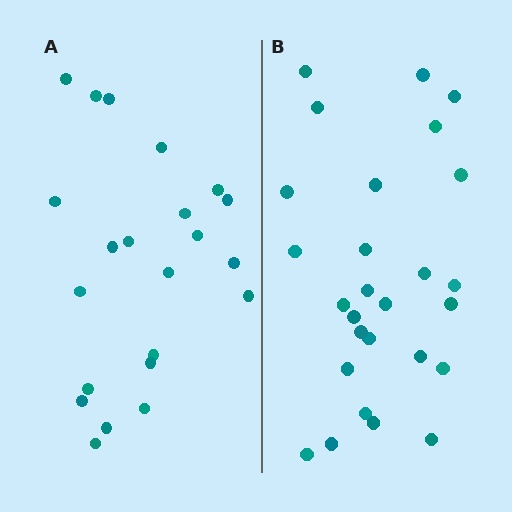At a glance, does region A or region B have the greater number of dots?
Region B (the right region) has more dots.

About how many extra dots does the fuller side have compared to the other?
Region B has about 5 more dots than region A.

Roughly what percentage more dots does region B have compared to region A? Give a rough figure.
About 25% more.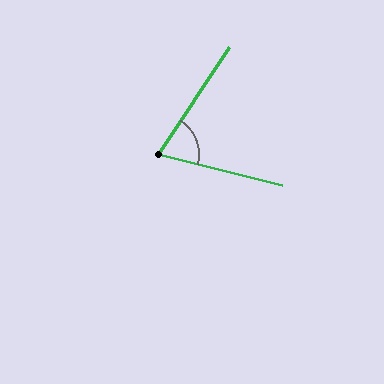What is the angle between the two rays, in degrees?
Approximately 70 degrees.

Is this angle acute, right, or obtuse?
It is acute.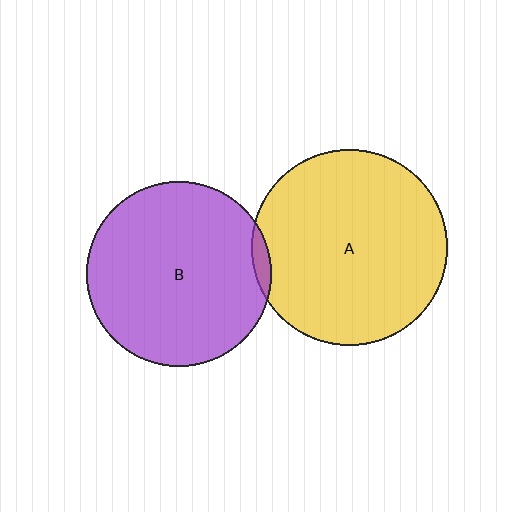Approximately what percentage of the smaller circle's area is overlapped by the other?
Approximately 5%.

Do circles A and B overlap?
Yes.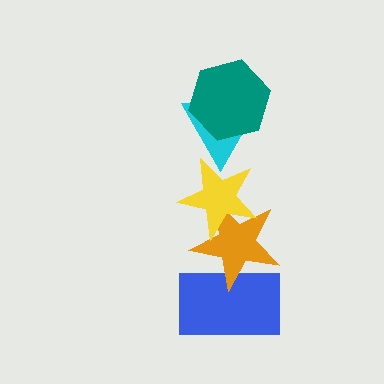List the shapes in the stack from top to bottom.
From top to bottom: the teal hexagon, the cyan triangle, the yellow star, the orange star, the blue rectangle.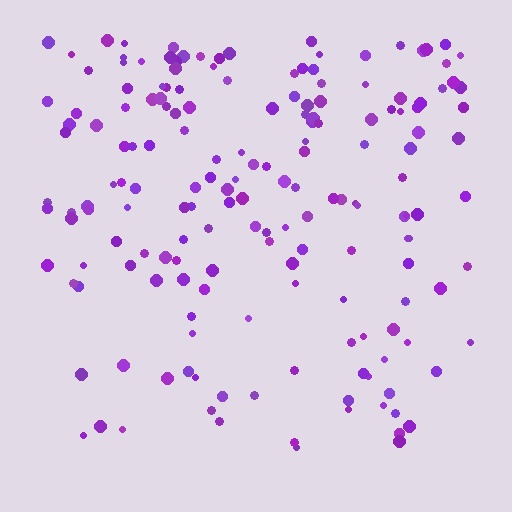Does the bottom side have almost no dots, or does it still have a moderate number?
Still a moderate number, just noticeably fewer than the top.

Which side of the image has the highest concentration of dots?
The top.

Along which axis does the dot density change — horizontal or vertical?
Vertical.